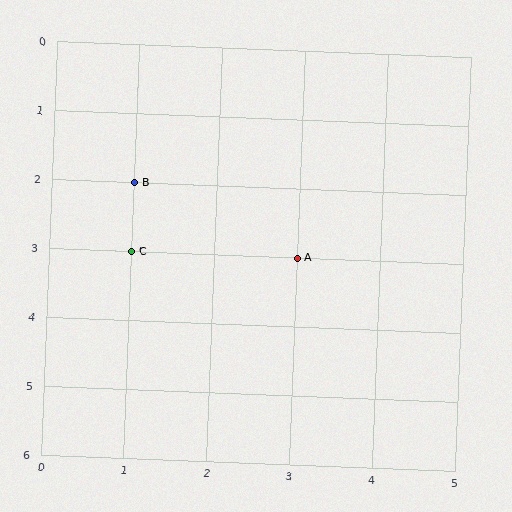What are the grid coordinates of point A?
Point A is at grid coordinates (3, 3).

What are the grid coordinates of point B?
Point B is at grid coordinates (1, 2).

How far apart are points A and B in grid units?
Points A and B are 2 columns and 1 row apart (about 2.2 grid units diagonally).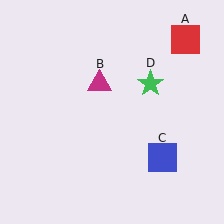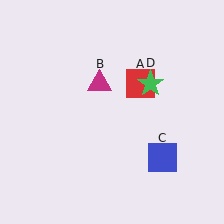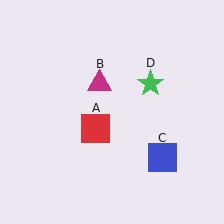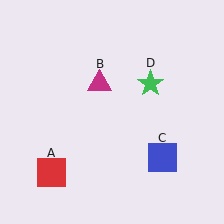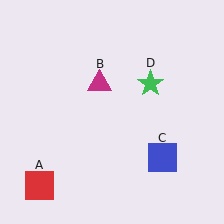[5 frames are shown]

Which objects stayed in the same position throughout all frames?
Magenta triangle (object B) and blue square (object C) and green star (object D) remained stationary.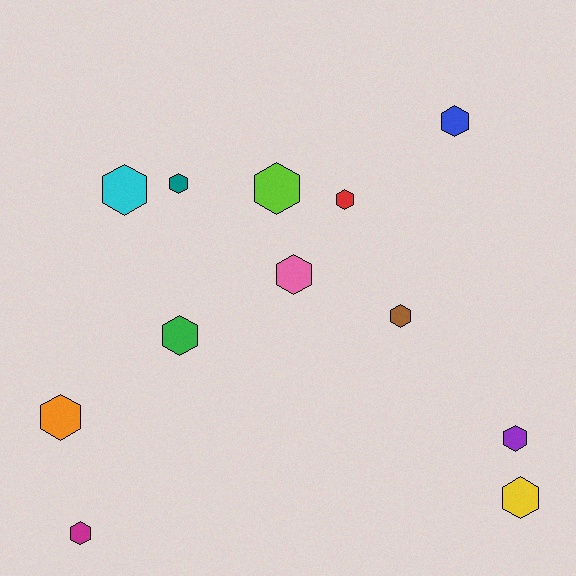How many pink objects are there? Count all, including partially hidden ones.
There is 1 pink object.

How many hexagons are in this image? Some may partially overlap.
There are 12 hexagons.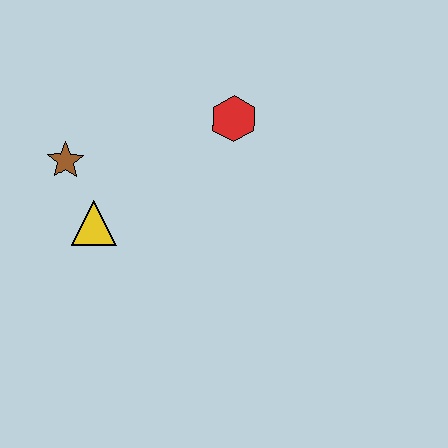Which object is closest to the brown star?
The yellow triangle is closest to the brown star.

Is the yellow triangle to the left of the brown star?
No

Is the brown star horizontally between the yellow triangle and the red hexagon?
No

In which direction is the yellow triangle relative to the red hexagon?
The yellow triangle is to the left of the red hexagon.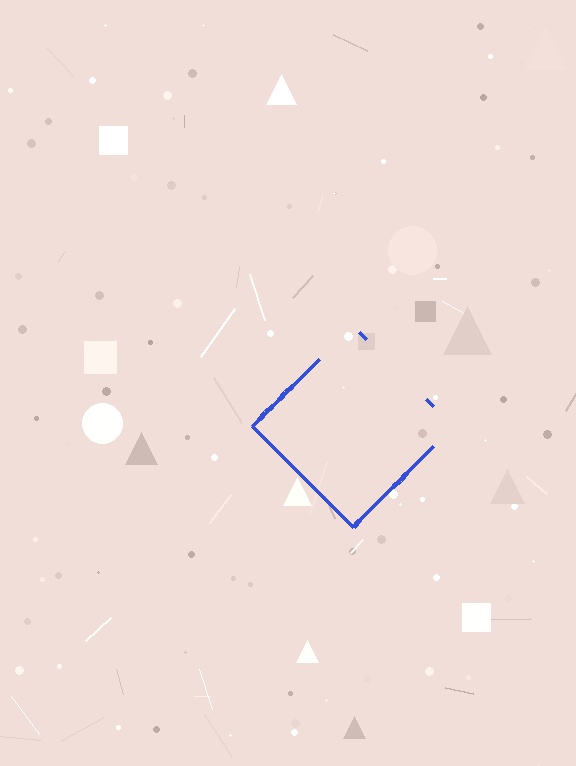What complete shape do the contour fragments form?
The contour fragments form a diamond.